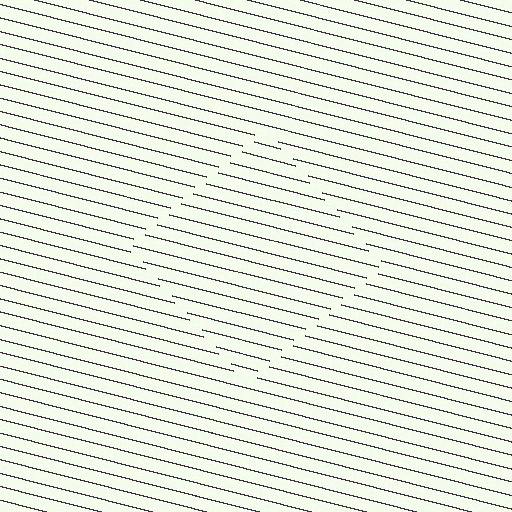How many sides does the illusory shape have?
4 sides — the line-ends trace a square.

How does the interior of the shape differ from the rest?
The interior of the shape contains the same grating, shifted by half a period — the contour is defined by the phase discontinuity where line-ends from the inner and outer gratings abut.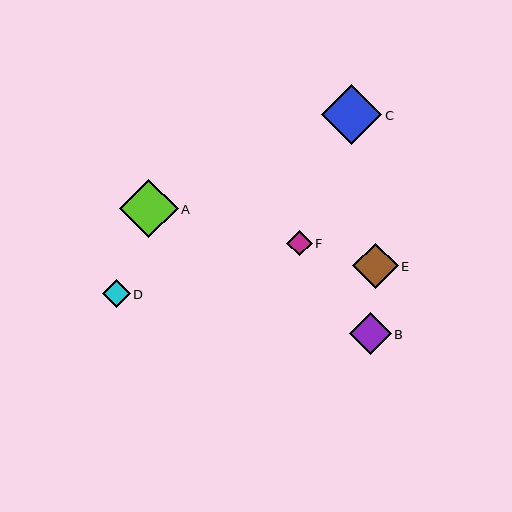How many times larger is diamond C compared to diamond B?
Diamond C is approximately 1.4 times the size of diamond B.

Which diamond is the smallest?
Diamond F is the smallest with a size of approximately 25 pixels.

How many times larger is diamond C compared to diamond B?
Diamond C is approximately 1.4 times the size of diamond B.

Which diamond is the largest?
Diamond C is the largest with a size of approximately 60 pixels.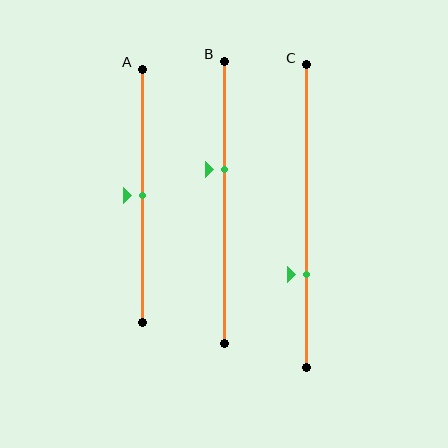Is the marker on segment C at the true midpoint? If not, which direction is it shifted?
No, the marker on segment C is shifted downward by about 19% of the segment length.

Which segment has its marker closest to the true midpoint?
Segment A has its marker closest to the true midpoint.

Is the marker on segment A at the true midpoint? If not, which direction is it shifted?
Yes, the marker on segment A is at the true midpoint.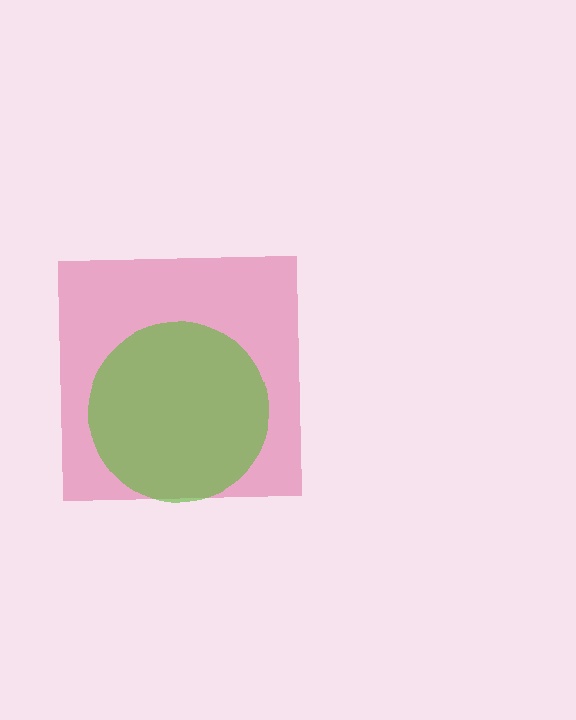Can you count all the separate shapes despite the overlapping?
Yes, there are 2 separate shapes.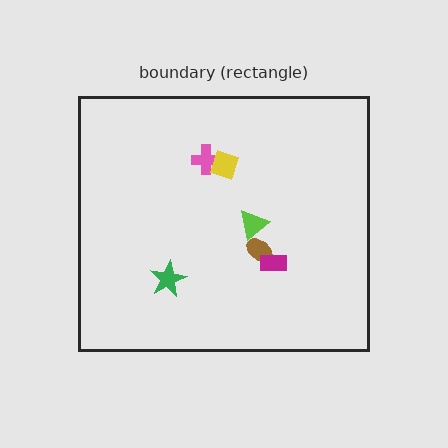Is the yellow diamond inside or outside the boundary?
Inside.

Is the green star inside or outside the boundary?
Inside.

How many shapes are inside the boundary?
6 inside, 0 outside.